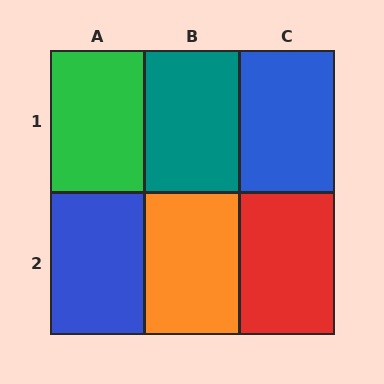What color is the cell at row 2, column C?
Red.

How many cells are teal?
1 cell is teal.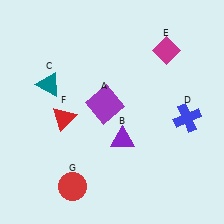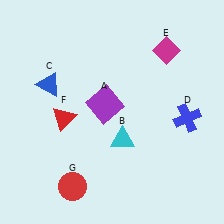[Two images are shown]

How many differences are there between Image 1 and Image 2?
There are 2 differences between the two images.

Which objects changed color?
B changed from purple to cyan. C changed from teal to blue.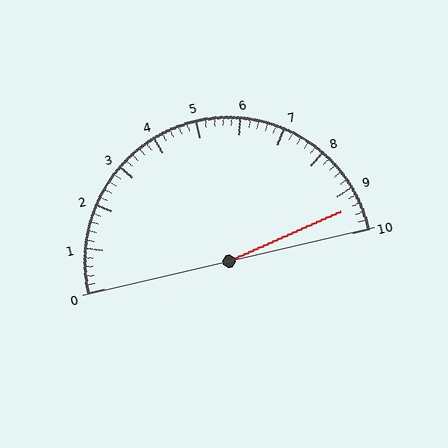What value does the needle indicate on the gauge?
The needle indicates approximately 9.4.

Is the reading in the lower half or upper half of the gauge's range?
The reading is in the upper half of the range (0 to 10).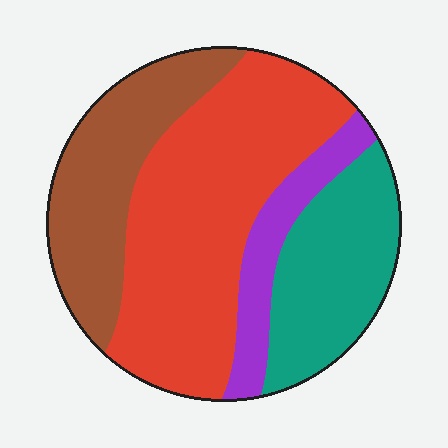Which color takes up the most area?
Red, at roughly 45%.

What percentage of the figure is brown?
Brown takes up about one quarter (1/4) of the figure.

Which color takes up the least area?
Purple, at roughly 10%.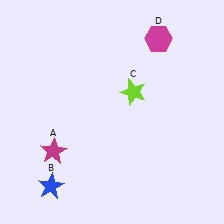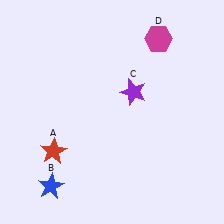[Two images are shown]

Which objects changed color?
A changed from magenta to red. C changed from lime to purple.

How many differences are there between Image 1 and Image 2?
There are 2 differences between the two images.